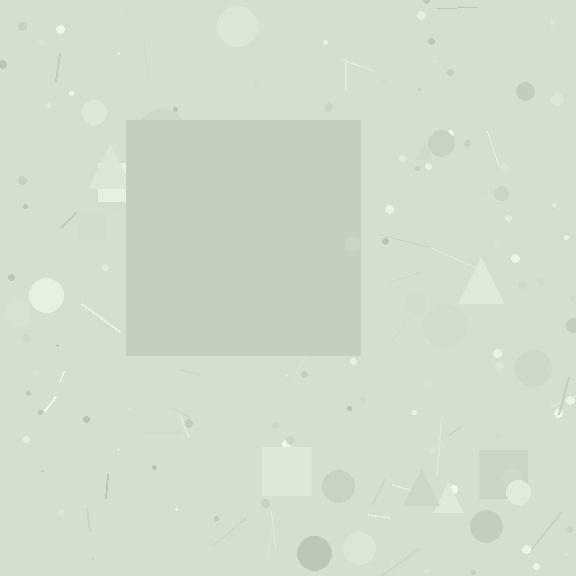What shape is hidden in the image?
A square is hidden in the image.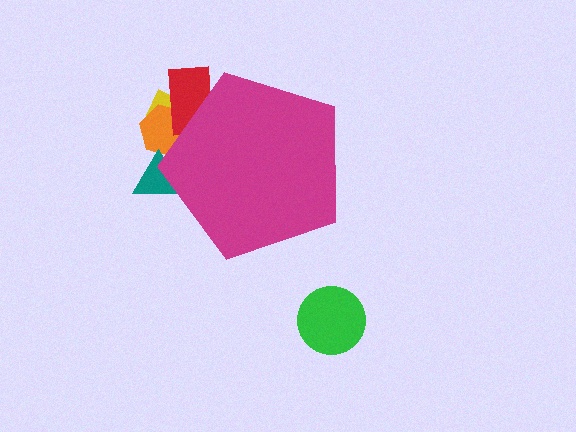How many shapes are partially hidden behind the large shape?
5 shapes are partially hidden.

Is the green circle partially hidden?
No, the green circle is fully visible.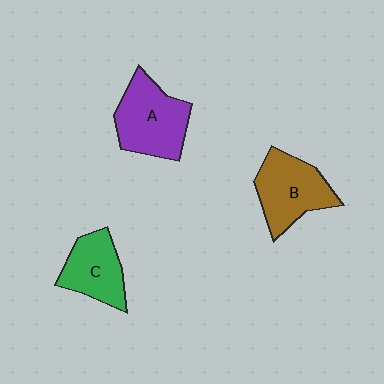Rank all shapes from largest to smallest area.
From largest to smallest: A (purple), B (brown), C (green).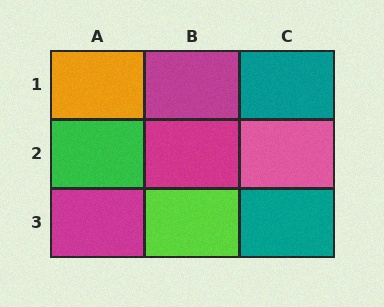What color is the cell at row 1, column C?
Teal.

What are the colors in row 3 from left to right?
Magenta, lime, teal.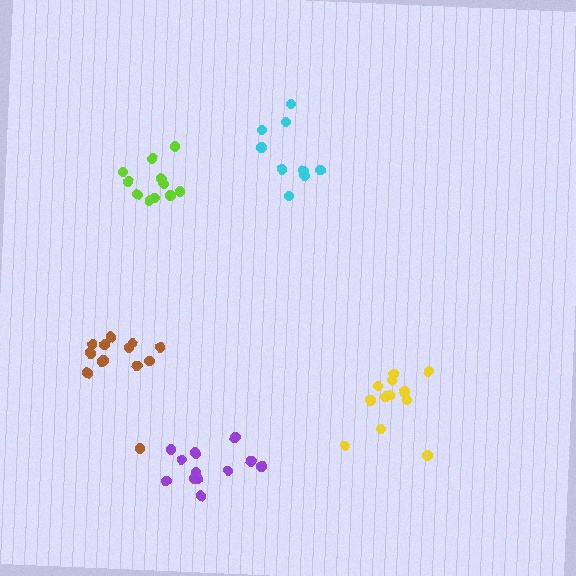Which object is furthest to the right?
The yellow cluster is rightmost.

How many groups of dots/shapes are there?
There are 5 groups.